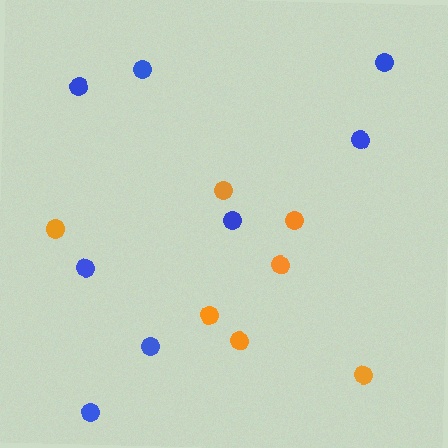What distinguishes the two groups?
There are 2 groups: one group of blue circles (8) and one group of orange circles (7).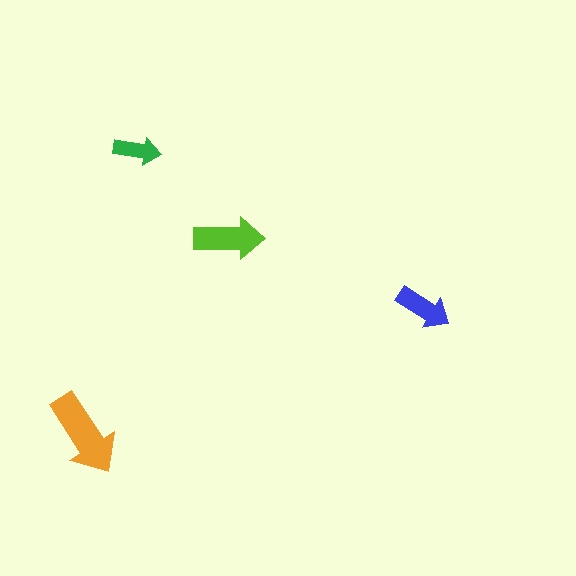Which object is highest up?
The green arrow is topmost.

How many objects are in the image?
There are 4 objects in the image.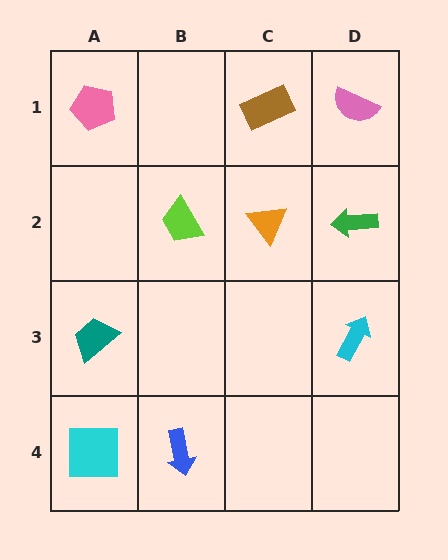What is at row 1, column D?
A pink semicircle.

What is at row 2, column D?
A green arrow.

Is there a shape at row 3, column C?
No, that cell is empty.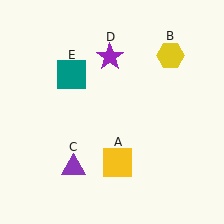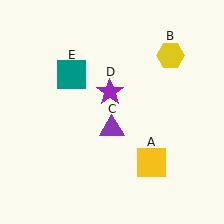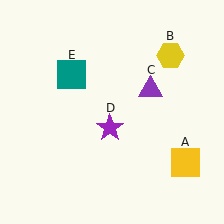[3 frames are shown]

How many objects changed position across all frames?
3 objects changed position: yellow square (object A), purple triangle (object C), purple star (object D).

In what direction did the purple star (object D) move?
The purple star (object D) moved down.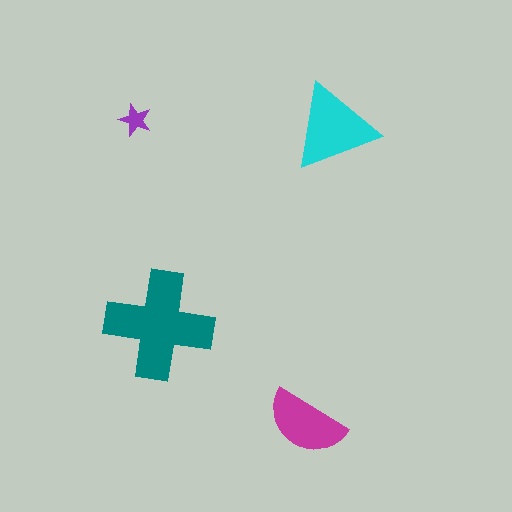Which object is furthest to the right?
The cyan triangle is rightmost.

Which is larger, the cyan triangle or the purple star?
The cyan triangle.